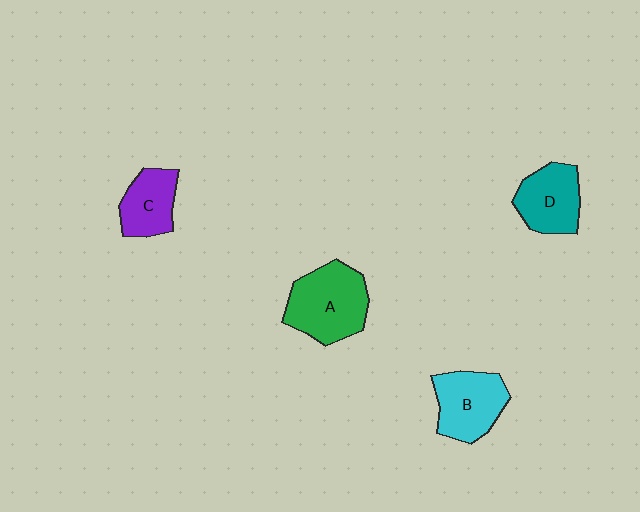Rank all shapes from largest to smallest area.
From largest to smallest: A (green), B (cyan), D (teal), C (purple).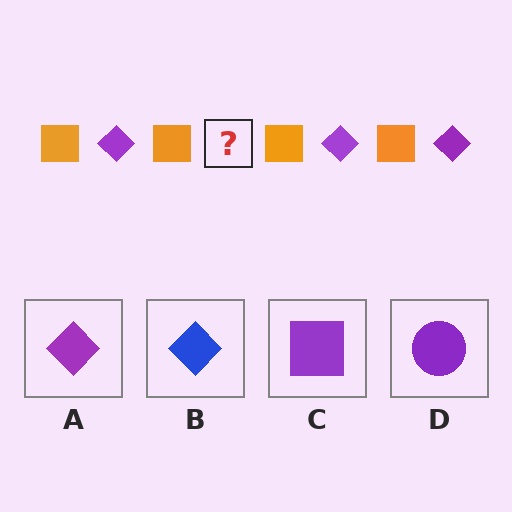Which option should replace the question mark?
Option A.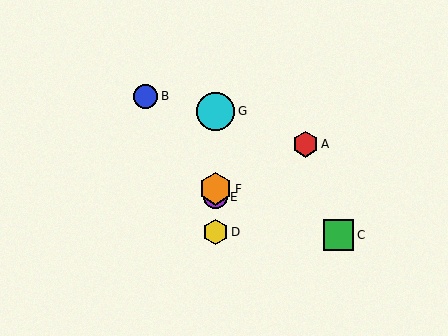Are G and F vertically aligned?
Yes, both are at x≈216.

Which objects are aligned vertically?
Objects D, E, F, G are aligned vertically.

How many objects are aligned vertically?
4 objects (D, E, F, G) are aligned vertically.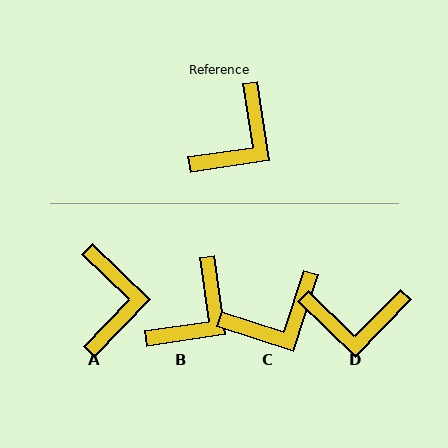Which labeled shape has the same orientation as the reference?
B.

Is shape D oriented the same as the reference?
No, it is off by about 53 degrees.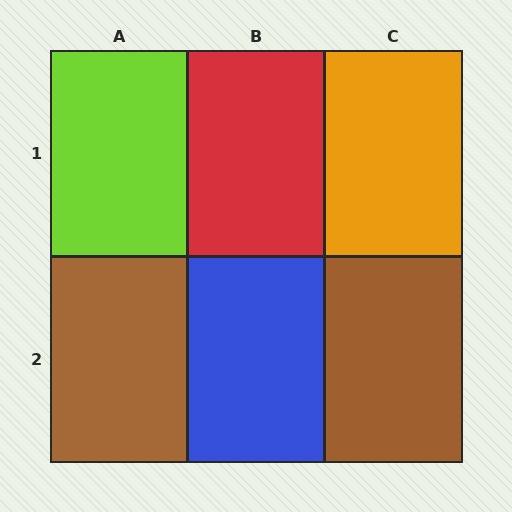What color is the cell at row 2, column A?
Brown.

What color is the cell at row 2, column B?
Blue.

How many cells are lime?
1 cell is lime.